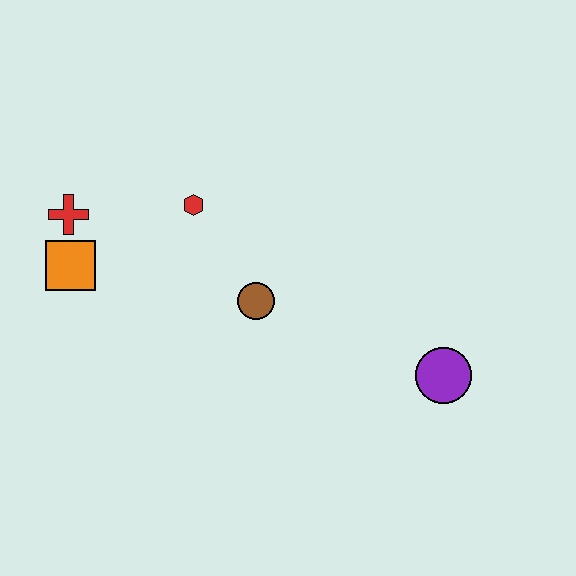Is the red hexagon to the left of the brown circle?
Yes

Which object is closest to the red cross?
The orange square is closest to the red cross.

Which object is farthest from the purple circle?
The red cross is farthest from the purple circle.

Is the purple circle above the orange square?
No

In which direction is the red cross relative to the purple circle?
The red cross is to the left of the purple circle.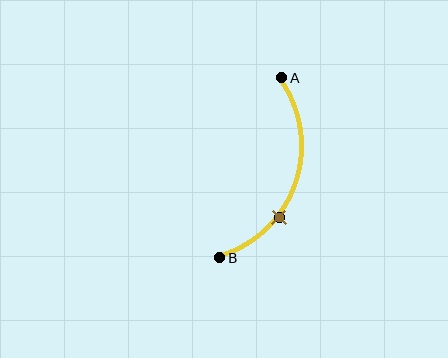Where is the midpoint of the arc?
The arc midpoint is the point on the curve farthest from the straight line joining A and B. It sits to the right of that line.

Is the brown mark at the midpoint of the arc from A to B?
No. The brown mark lies on the arc but is closer to endpoint B. The arc midpoint would be at the point on the curve equidistant along the arc from both A and B.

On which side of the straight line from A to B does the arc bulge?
The arc bulges to the right of the straight line connecting A and B.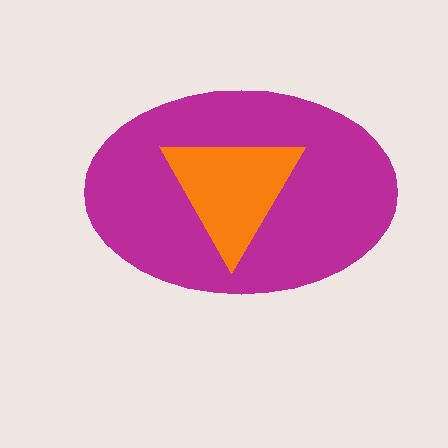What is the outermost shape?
The magenta ellipse.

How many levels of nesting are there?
2.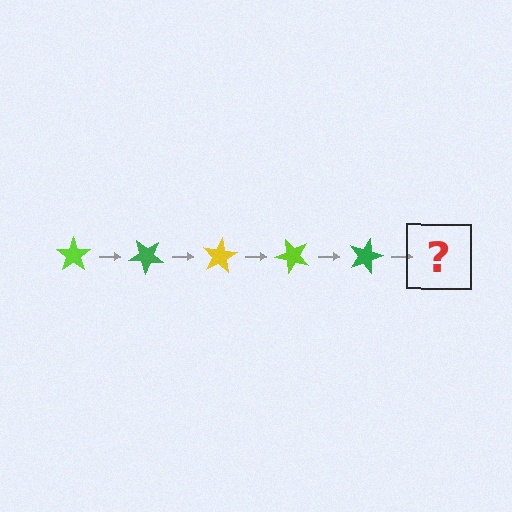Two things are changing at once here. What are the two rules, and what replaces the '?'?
The two rules are that it rotates 40 degrees each step and the color cycles through lime, green, and yellow. The '?' should be a yellow star, rotated 200 degrees from the start.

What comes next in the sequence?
The next element should be a yellow star, rotated 200 degrees from the start.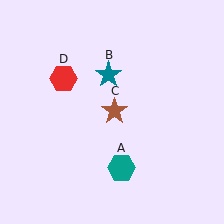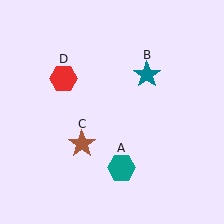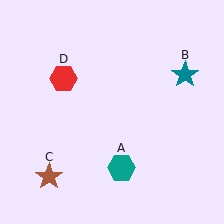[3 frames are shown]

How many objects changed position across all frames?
2 objects changed position: teal star (object B), brown star (object C).